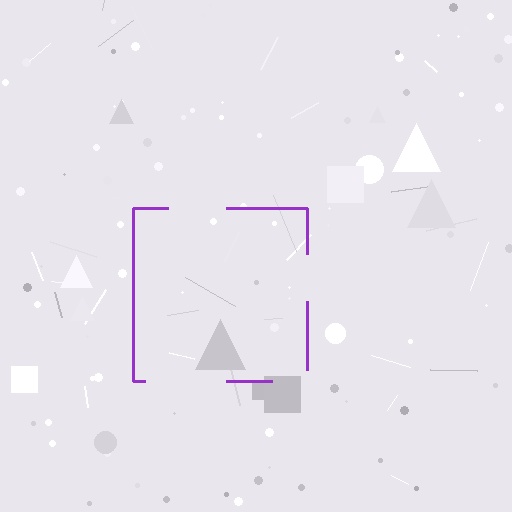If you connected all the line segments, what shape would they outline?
They would outline a square.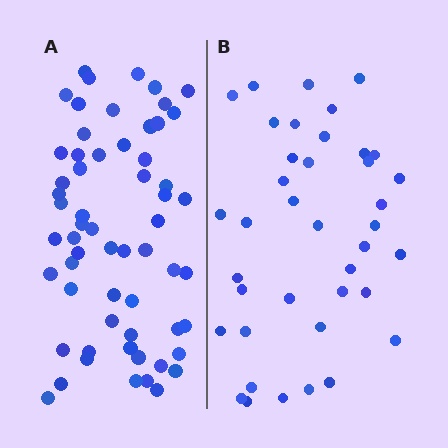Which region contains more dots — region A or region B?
Region A (the left region) has more dots.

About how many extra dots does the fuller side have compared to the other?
Region A has approximately 20 more dots than region B.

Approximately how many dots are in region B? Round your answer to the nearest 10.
About 40 dots. (The exact count is 39, which rounds to 40.)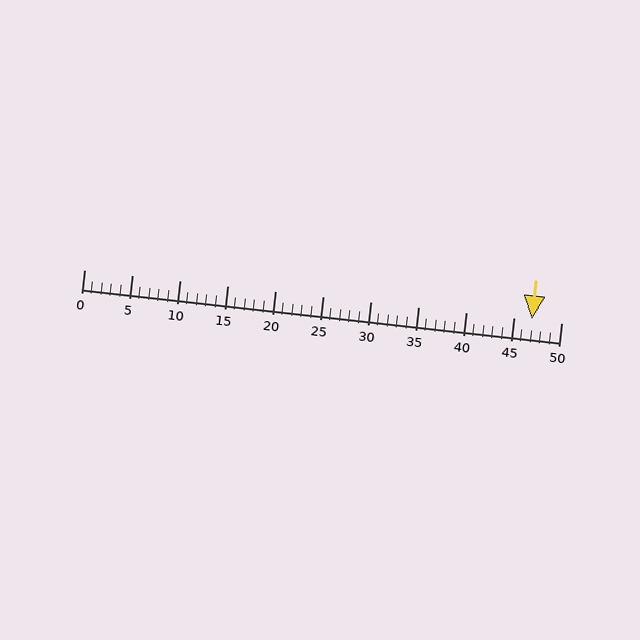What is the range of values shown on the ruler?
The ruler shows values from 0 to 50.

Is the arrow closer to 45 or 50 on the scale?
The arrow is closer to 45.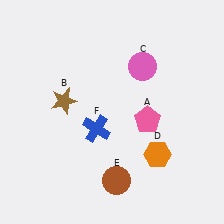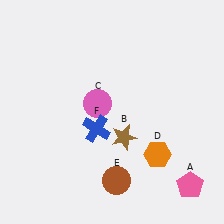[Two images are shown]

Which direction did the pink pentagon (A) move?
The pink pentagon (A) moved down.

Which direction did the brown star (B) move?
The brown star (B) moved right.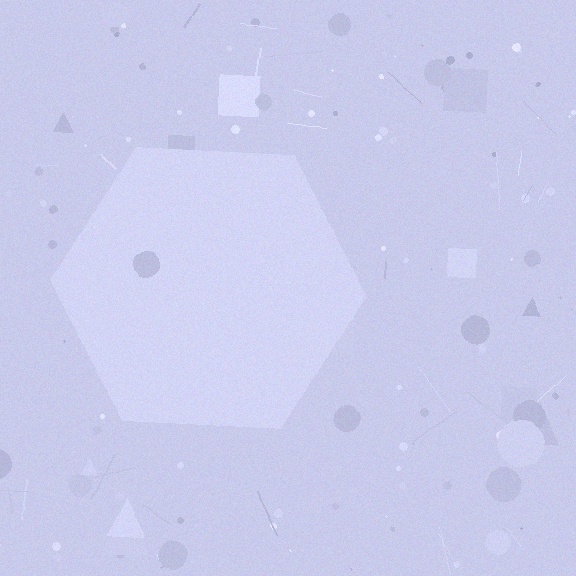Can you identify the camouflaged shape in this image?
The camouflaged shape is a hexagon.